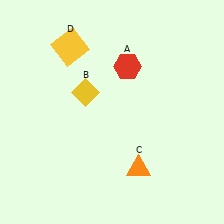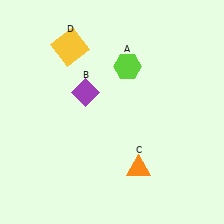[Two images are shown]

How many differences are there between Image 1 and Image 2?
There are 2 differences between the two images.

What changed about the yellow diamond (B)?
In Image 1, B is yellow. In Image 2, it changed to purple.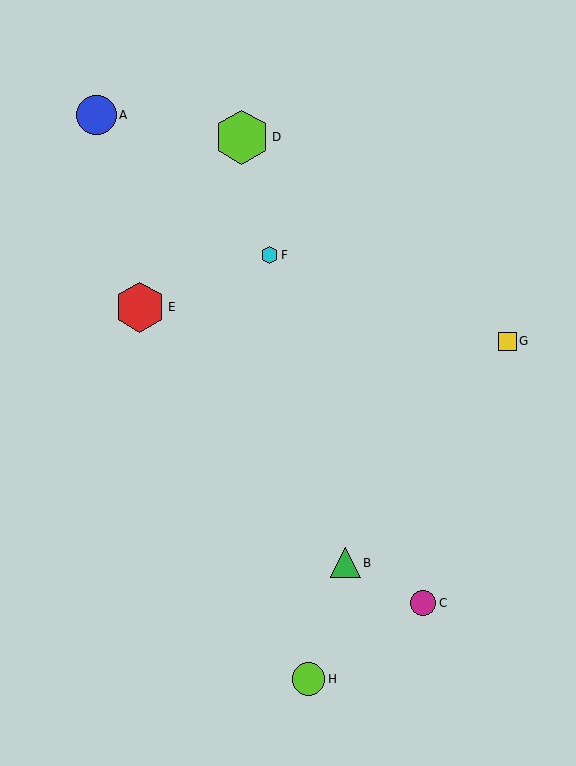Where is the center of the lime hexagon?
The center of the lime hexagon is at (242, 137).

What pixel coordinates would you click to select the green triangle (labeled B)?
Click at (345, 563) to select the green triangle B.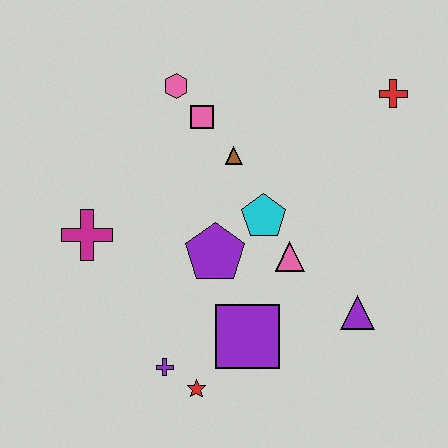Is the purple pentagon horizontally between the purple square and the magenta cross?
Yes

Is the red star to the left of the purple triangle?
Yes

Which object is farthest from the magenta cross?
The red cross is farthest from the magenta cross.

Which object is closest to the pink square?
The pink hexagon is closest to the pink square.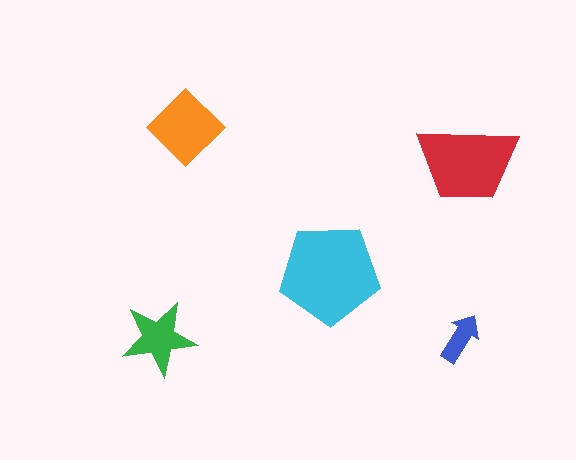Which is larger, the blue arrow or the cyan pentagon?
The cyan pentagon.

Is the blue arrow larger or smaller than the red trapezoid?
Smaller.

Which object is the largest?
The cyan pentagon.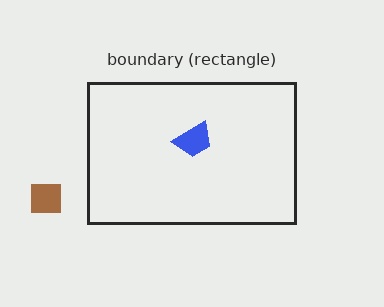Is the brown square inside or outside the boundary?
Outside.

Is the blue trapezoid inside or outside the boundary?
Inside.